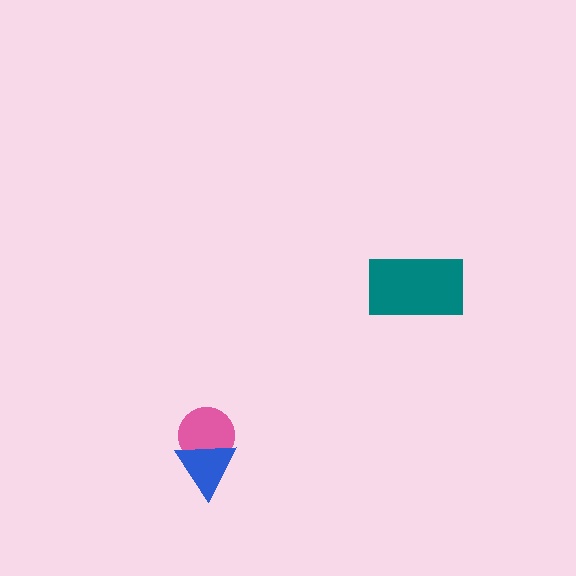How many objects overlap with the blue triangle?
1 object overlaps with the blue triangle.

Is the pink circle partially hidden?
Yes, it is partially covered by another shape.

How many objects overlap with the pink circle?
1 object overlaps with the pink circle.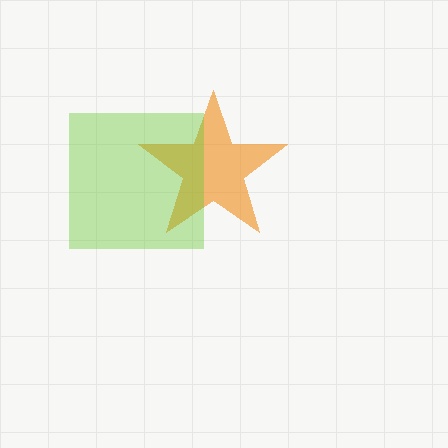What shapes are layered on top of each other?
The layered shapes are: an orange star, a lime square.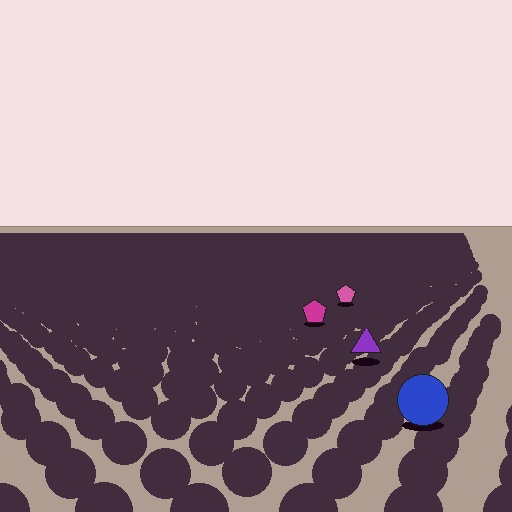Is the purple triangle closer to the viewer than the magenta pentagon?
Yes. The purple triangle is closer — you can tell from the texture gradient: the ground texture is coarser near it.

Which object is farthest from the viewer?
The pink pentagon is farthest from the viewer. It appears smaller and the ground texture around it is denser.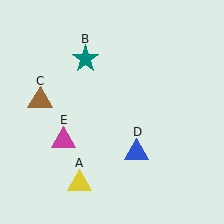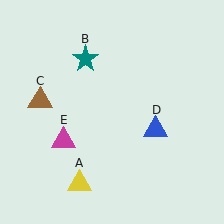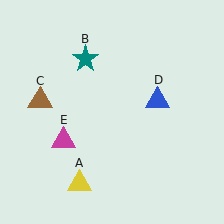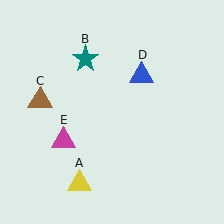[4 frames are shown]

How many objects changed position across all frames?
1 object changed position: blue triangle (object D).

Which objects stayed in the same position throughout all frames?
Yellow triangle (object A) and teal star (object B) and brown triangle (object C) and magenta triangle (object E) remained stationary.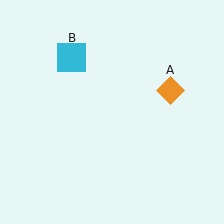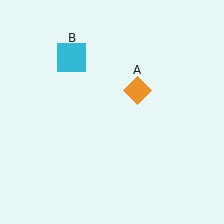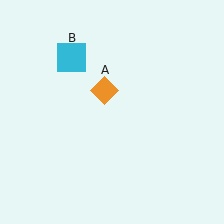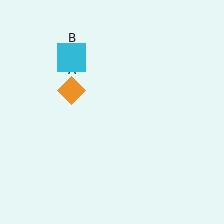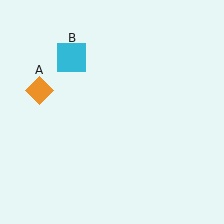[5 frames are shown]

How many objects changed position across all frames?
1 object changed position: orange diamond (object A).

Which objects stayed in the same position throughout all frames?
Cyan square (object B) remained stationary.